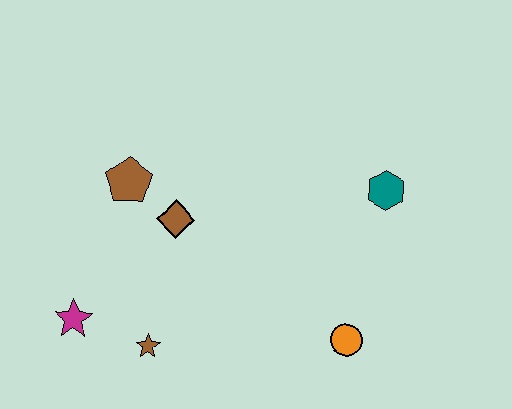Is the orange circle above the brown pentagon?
No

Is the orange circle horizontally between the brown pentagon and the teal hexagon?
Yes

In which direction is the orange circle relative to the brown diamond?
The orange circle is to the right of the brown diamond.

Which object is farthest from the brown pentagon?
The orange circle is farthest from the brown pentagon.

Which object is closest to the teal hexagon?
The orange circle is closest to the teal hexagon.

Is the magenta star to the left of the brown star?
Yes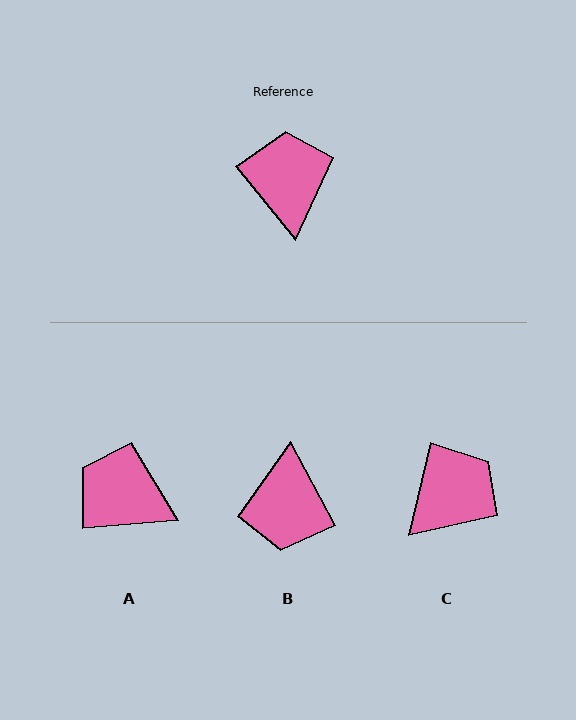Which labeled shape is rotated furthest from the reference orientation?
B, about 169 degrees away.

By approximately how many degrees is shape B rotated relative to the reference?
Approximately 169 degrees counter-clockwise.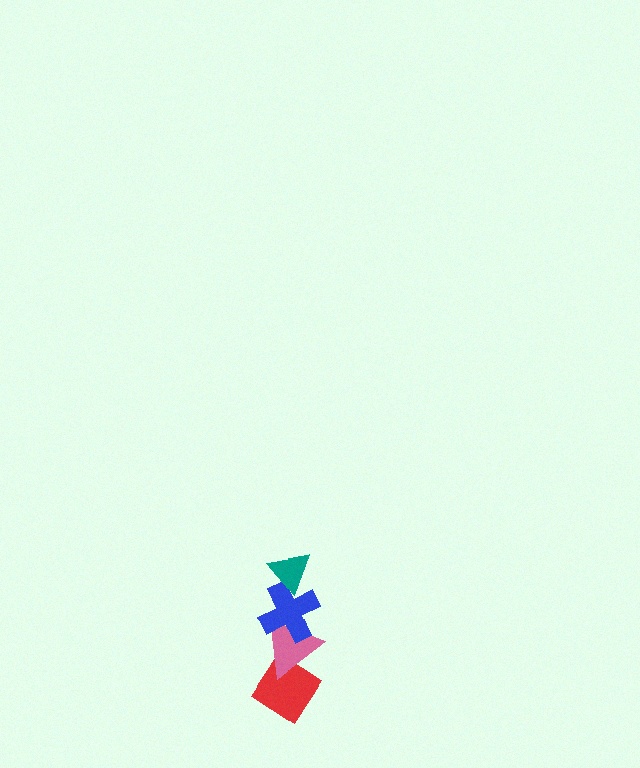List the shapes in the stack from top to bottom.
From top to bottom: the teal triangle, the blue cross, the pink triangle, the red diamond.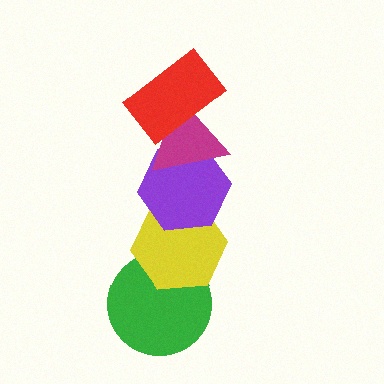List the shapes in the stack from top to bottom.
From top to bottom: the red rectangle, the magenta triangle, the purple hexagon, the yellow hexagon, the green circle.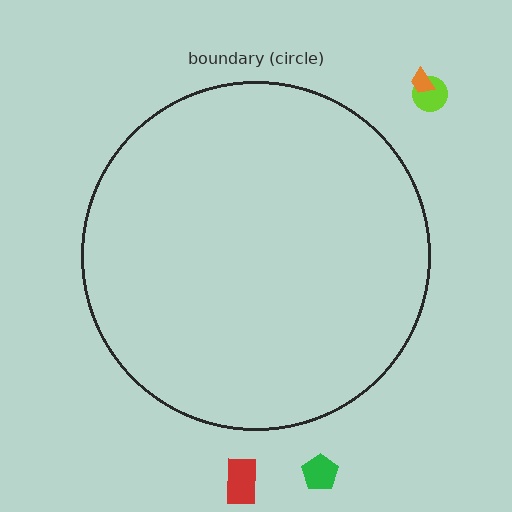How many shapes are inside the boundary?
0 inside, 4 outside.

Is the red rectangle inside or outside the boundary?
Outside.